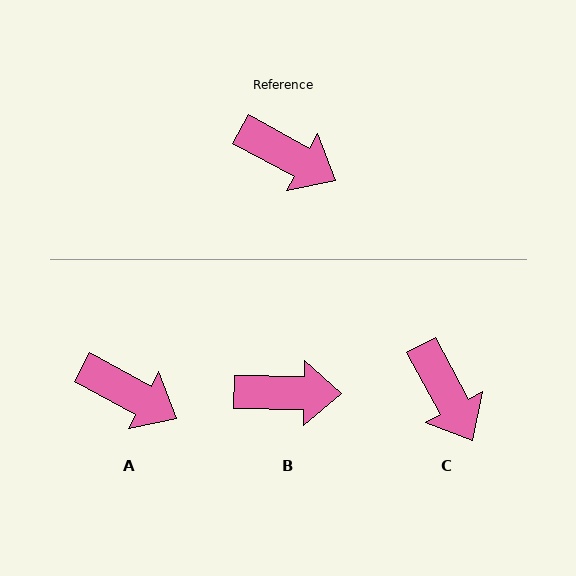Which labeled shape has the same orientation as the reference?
A.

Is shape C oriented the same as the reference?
No, it is off by about 33 degrees.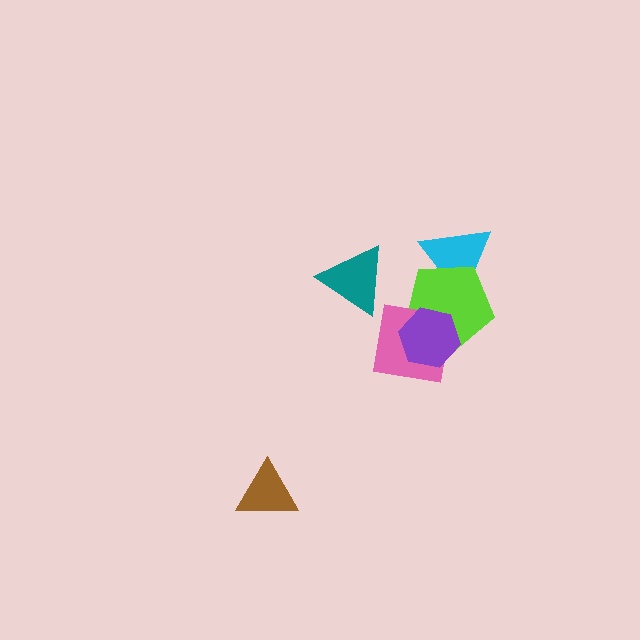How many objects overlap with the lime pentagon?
3 objects overlap with the lime pentagon.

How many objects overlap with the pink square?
2 objects overlap with the pink square.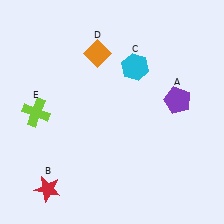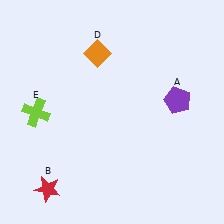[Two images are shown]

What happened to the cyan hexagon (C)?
The cyan hexagon (C) was removed in Image 2. It was in the top-right area of Image 1.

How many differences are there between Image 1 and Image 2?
There is 1 difference between the two images.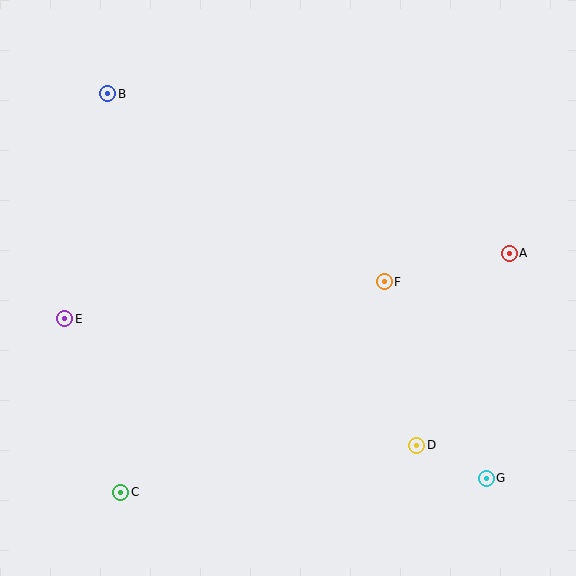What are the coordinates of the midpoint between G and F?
The midpoint between G and F is at (435, 380).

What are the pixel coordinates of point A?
Point A is at (509, 253).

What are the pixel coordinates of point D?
Point D is at (417, 445).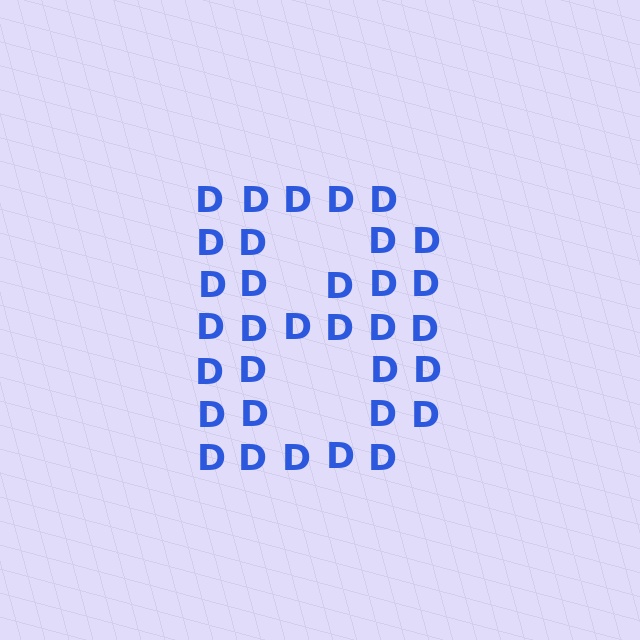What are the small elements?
The small elements are letter D's.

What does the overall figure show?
The overall figure shows the letter B.